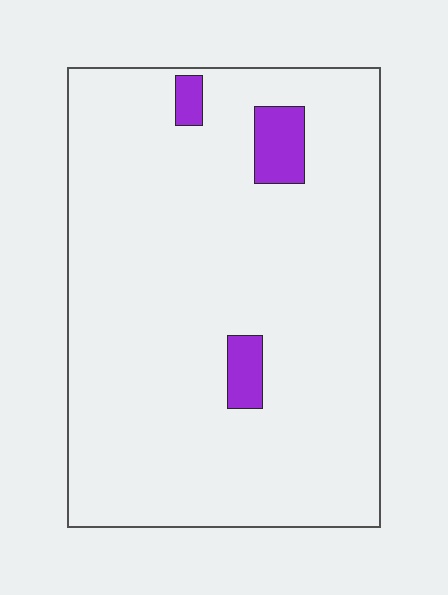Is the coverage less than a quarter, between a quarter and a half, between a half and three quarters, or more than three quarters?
Less than a quarter.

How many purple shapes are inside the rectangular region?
3.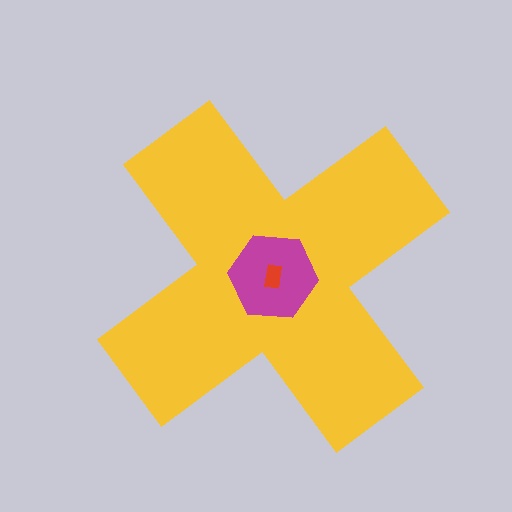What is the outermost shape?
The yellow cross.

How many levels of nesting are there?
3.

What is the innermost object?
The red rectangle.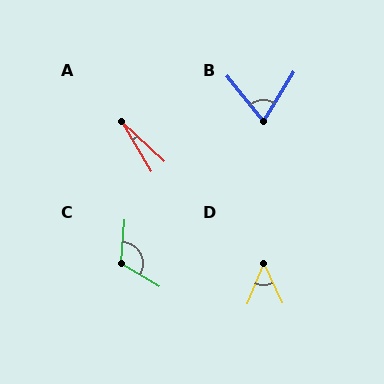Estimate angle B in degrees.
Approximately 71 degrees.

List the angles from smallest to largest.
A (17°), D (47°), B (71°), C (117°).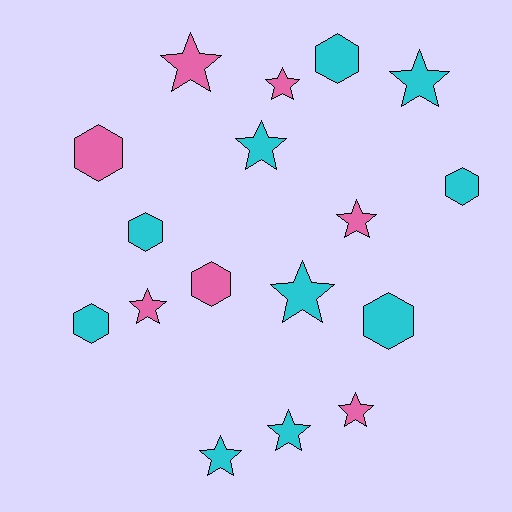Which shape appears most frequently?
Star, with 10 objects.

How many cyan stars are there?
There are 5 cyan stars.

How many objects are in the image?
There are 17 objects.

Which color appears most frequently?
Cyan, with 10 objects.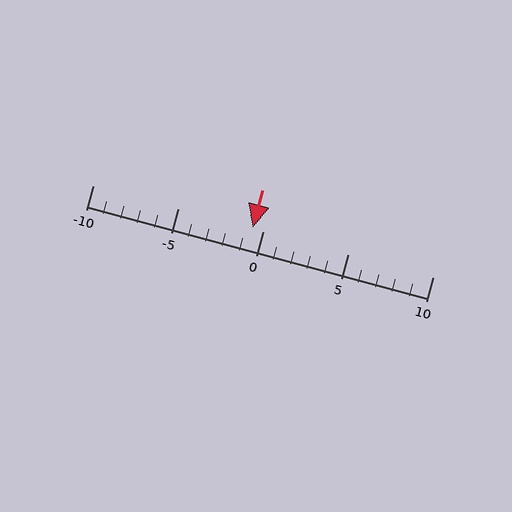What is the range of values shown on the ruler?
The ruler shows values from -10 to 10.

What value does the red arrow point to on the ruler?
The red arrow points to approximately -1.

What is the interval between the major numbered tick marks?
The major tick marks are spaced 5 units apart.